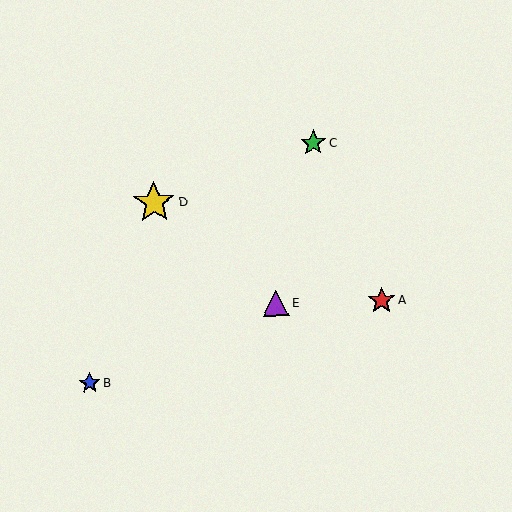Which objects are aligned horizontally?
Objects A, E are aligned horizontally.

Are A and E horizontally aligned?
Yes, both are at y≈300.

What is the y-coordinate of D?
Object D is at y≈203.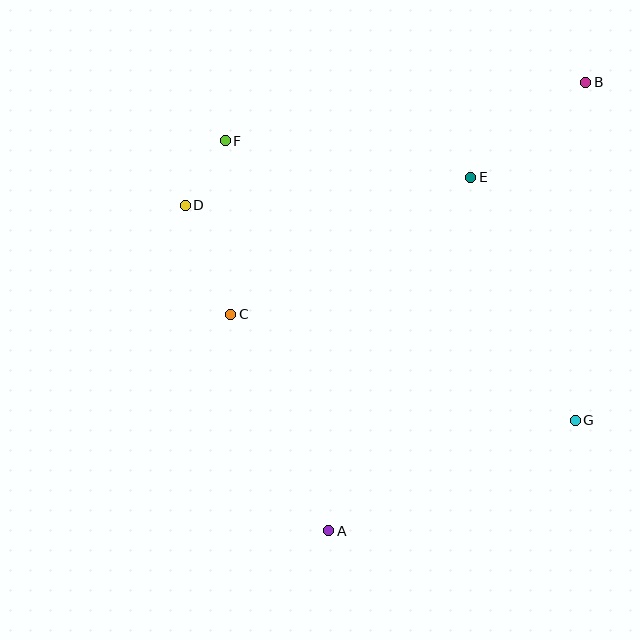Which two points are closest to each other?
Points D and F are closest to each other.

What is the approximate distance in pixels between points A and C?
The distance between A and C is approximately 238 pixels.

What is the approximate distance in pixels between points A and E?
The distance between A and E is approximately 381 pixels.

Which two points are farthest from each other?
Points A and B are farthest from each other.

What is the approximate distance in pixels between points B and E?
The distance between B and E is approximately 149 pixels.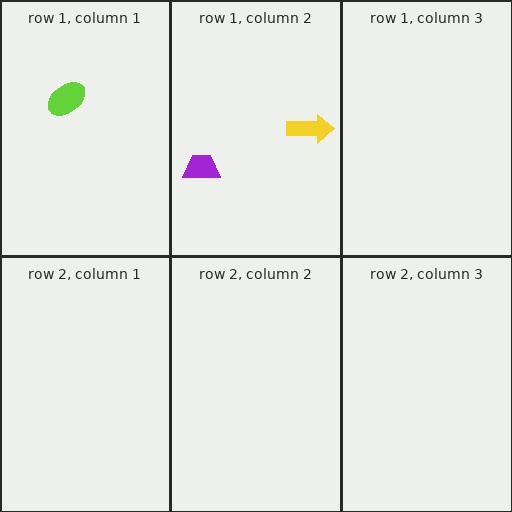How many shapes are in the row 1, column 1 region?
1.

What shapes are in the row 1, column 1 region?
The lime ellipse.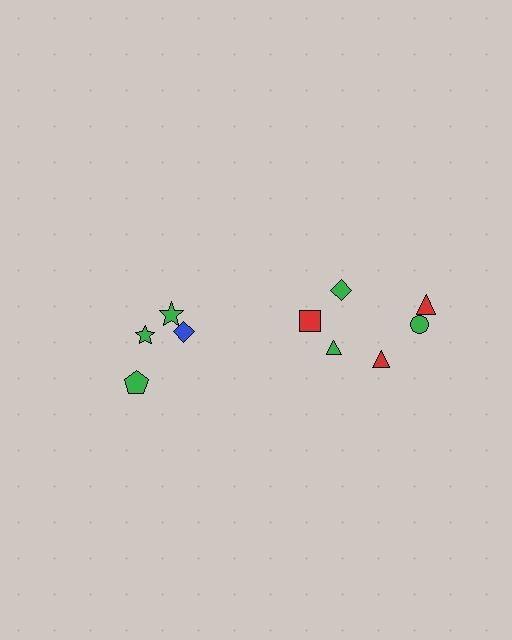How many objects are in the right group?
There are 6 objects.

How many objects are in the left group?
There are 4 objects.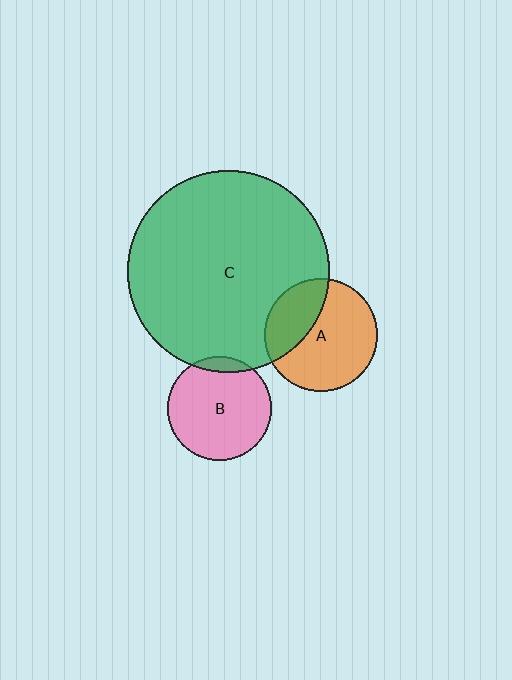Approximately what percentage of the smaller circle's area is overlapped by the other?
Approximately 30%.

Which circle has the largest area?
Circle C (green).